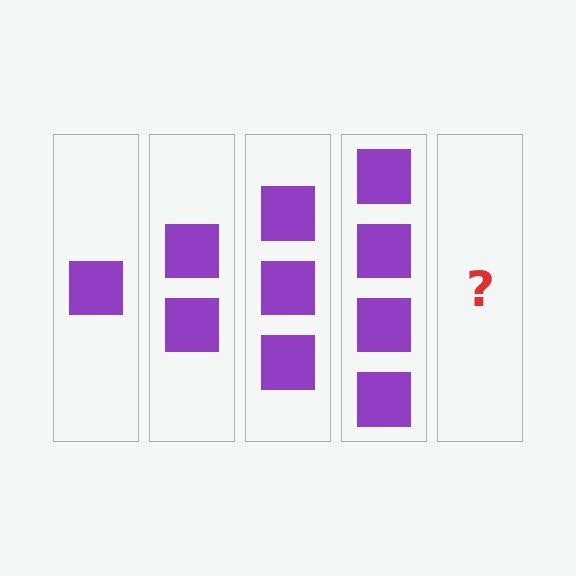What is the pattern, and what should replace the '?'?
The pattern is that each step adds one more square. The '?' should be 5 squares.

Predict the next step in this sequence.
The next step is 5 squares.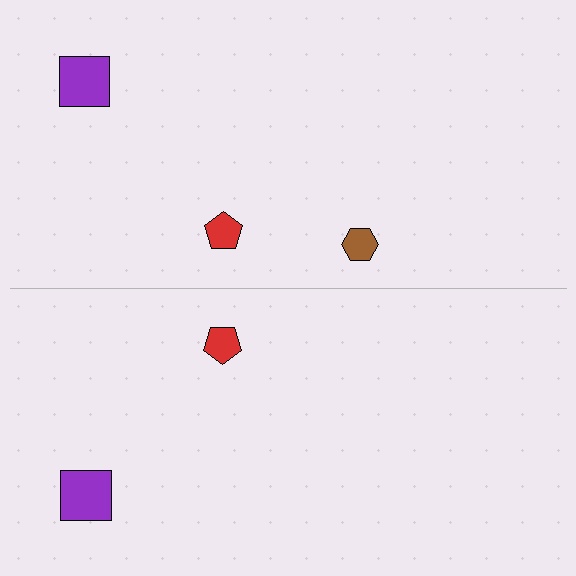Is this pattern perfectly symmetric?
No, the pattern is not perfectly symmetric. A brown hexagon is missing from the bottom side.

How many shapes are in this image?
There are 5 shapes in this image.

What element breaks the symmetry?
A brown hexagon is missing from the bottom side.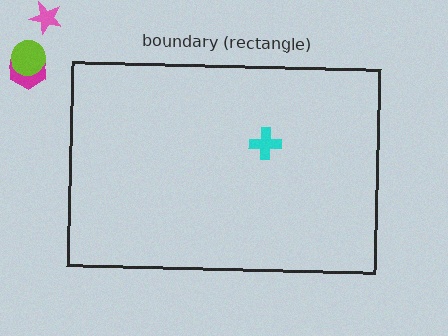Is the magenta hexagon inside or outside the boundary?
Outside.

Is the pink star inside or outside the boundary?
Outside.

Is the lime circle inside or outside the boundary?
Outside.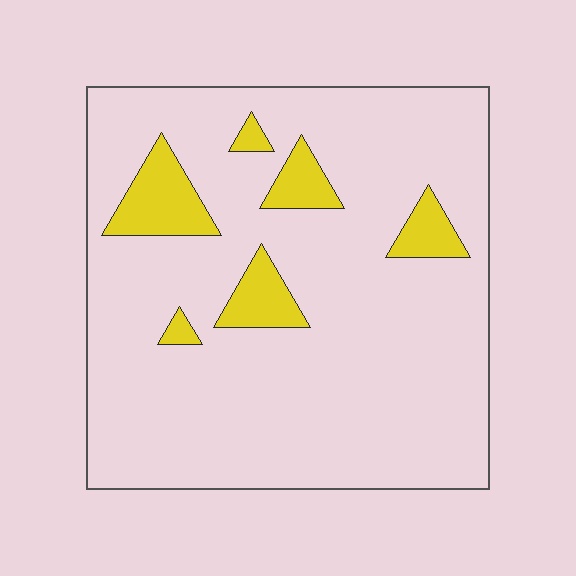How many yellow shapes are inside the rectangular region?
6.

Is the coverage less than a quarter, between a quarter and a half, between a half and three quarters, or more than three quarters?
Less than a quarter.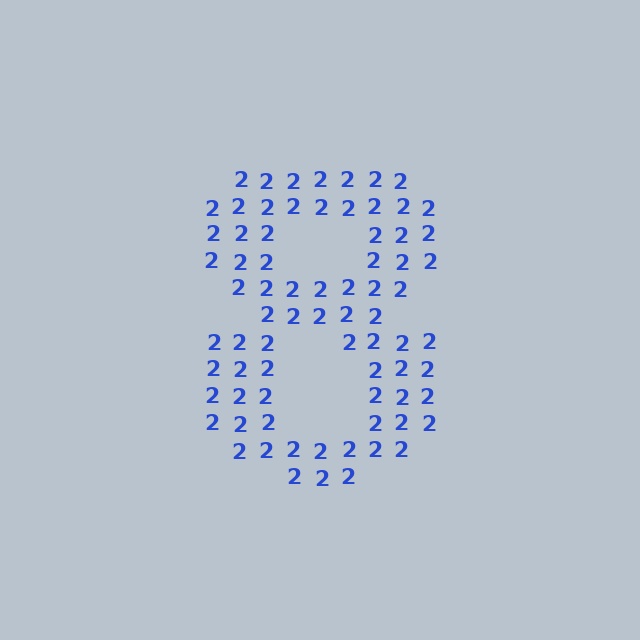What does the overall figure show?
The overall figure shows the digit 8.